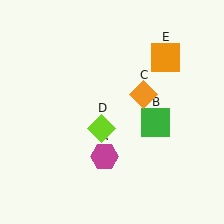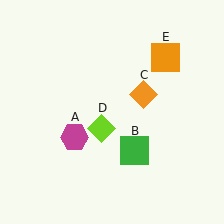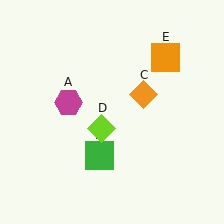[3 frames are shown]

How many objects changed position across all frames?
2 objects changed position: magenta hexagon (object A), green square (object B).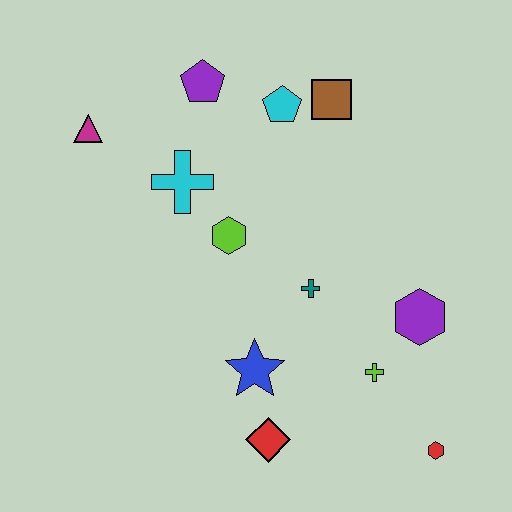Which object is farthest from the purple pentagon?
The red hexagon is farthest from the purple pentagon.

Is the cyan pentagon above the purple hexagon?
Yes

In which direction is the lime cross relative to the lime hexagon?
The lime cross is to the right of the lime hexagon.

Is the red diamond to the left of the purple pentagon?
No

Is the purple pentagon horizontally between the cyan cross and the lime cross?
Yes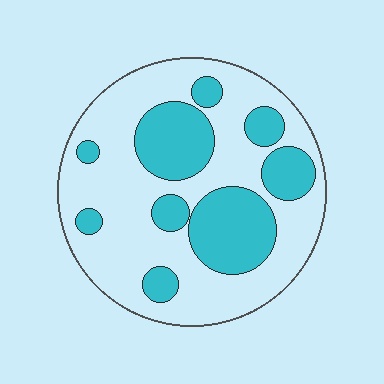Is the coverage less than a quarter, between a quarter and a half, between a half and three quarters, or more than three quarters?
Between a quarter and a half.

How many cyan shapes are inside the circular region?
9.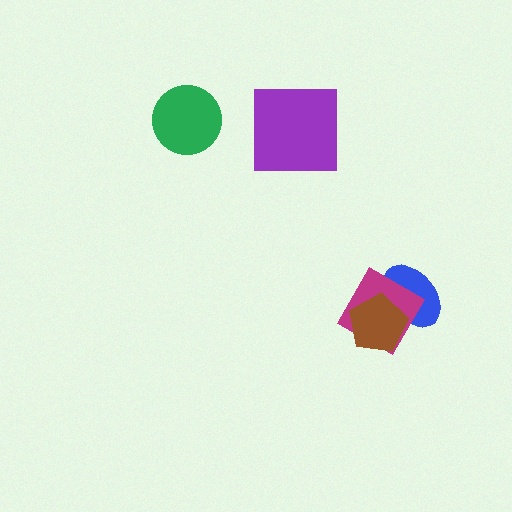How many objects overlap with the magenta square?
2 objects overlap with the magenta square.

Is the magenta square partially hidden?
Yes, it is partially covered by another shape.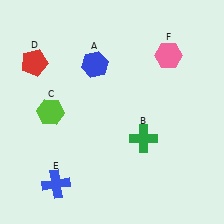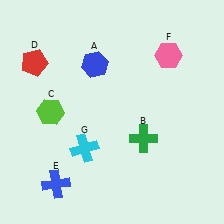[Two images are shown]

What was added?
A cyan cross (G) was added in Image 2.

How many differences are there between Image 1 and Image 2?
There is 1 difference between the two images.